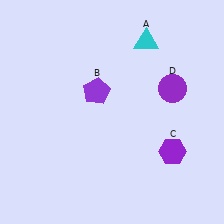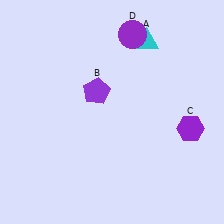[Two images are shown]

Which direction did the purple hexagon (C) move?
The purple hexagon (C) moved up.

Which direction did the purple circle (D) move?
The purple circle (D) moved up.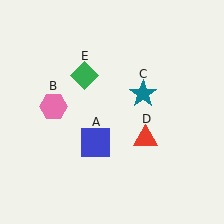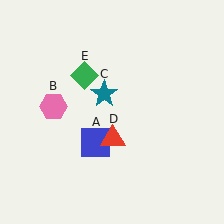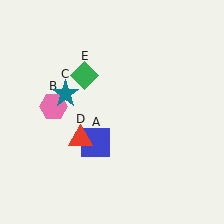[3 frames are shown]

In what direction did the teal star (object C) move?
The teal star (object C) moved left.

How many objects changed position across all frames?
2 objects changed position: teal star (object C), red triangle (object D).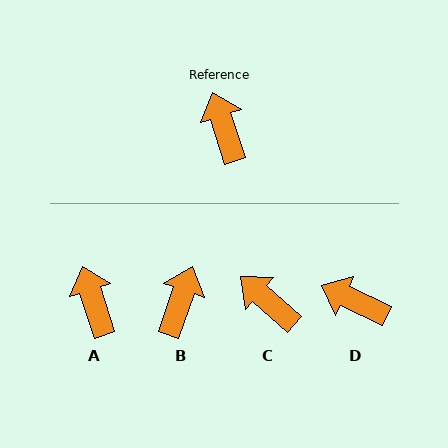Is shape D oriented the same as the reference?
No, it is off by about 47 degrees.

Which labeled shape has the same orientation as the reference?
A.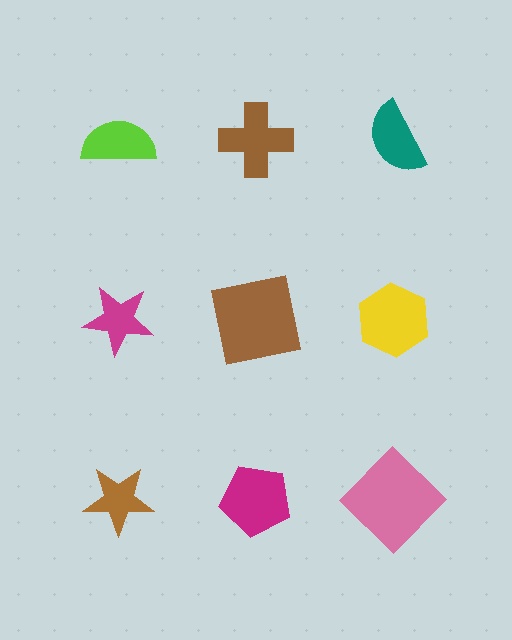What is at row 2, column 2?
A brown square.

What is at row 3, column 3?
A pink diamond.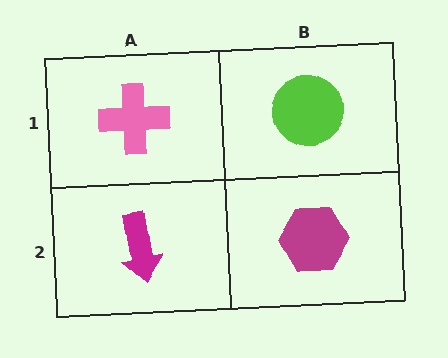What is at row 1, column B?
A lime circle.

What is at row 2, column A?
A magenta arrow.